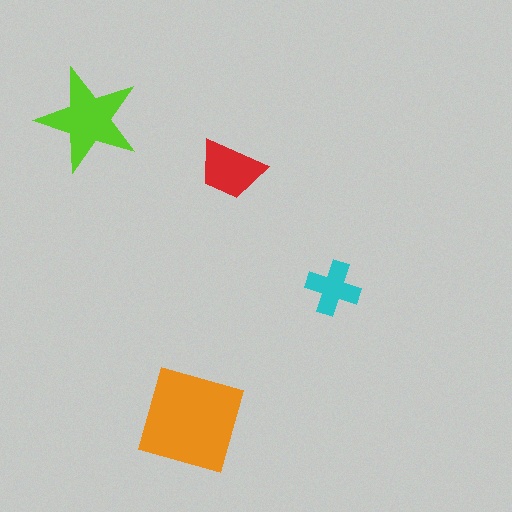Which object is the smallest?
The cyan cross.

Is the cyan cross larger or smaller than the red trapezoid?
Smaller.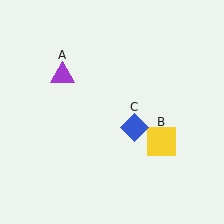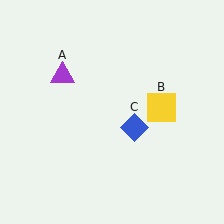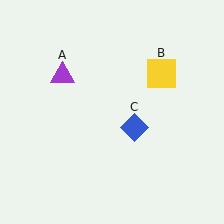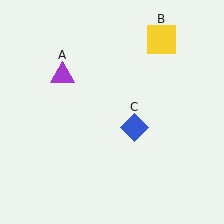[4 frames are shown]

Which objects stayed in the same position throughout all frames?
Purple triangle (object A) and blue diamond (object C) remained stationary.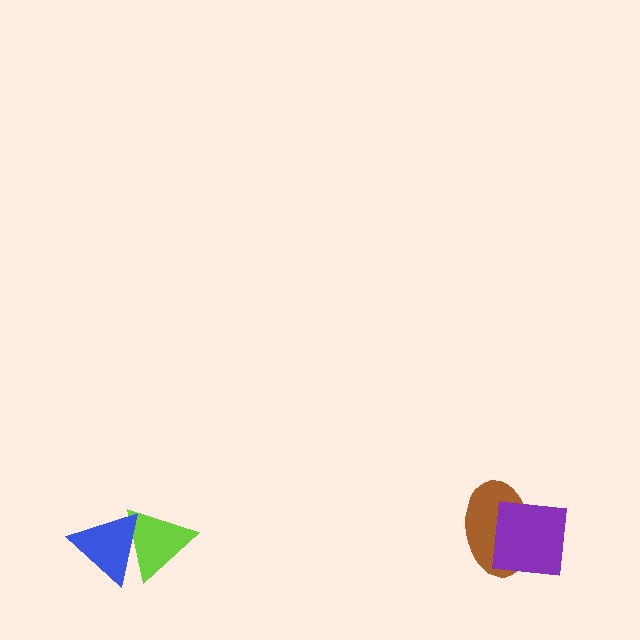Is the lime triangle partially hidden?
Yes, it is partially covered by another shape.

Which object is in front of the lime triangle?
The blue triangle is in front of the lime triangle.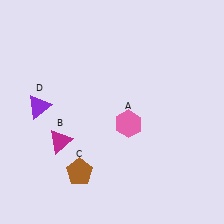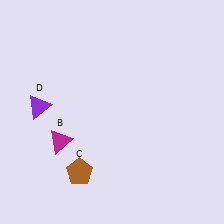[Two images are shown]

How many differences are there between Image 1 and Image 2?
There is 1 difference between the two images.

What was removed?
The pink hexagon (A) was removed in Image 2.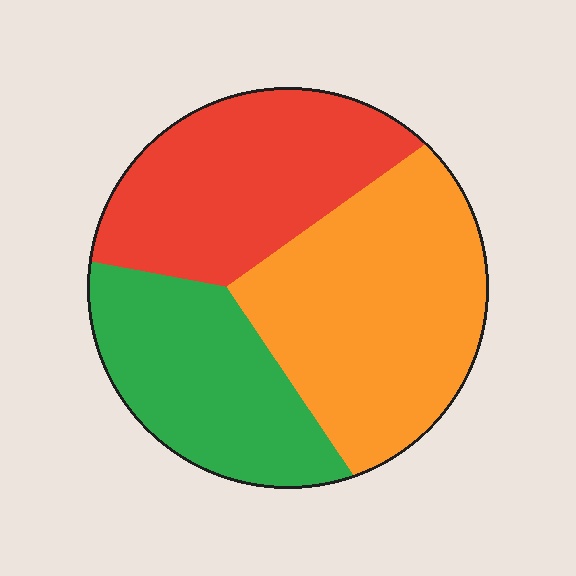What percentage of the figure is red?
Red covers around 30% of the figure.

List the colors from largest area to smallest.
From largest to smallest: orange, red, green.